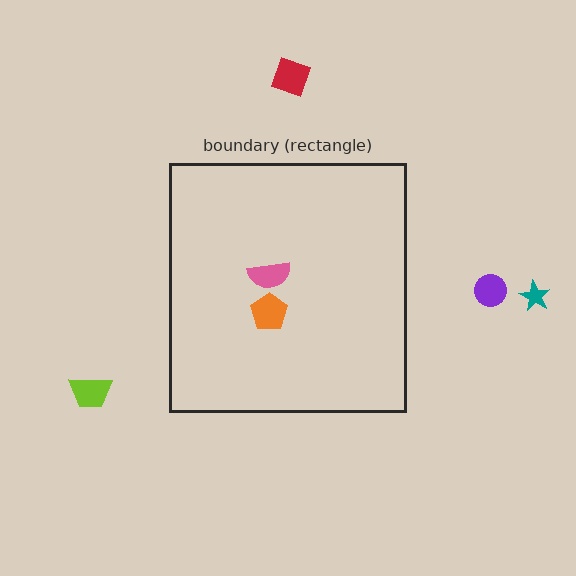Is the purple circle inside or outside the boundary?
Outside.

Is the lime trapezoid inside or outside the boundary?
Outside.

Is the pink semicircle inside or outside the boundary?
Inside.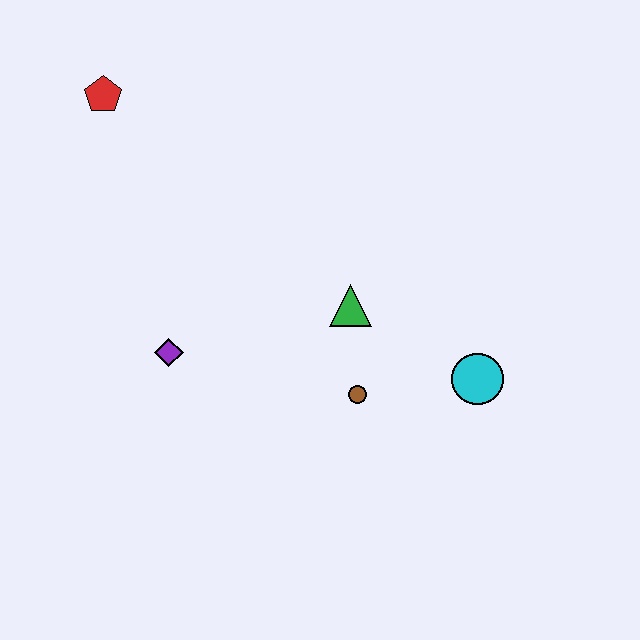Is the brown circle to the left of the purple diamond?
No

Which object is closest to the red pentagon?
The purple diamond is closest to the red pentagon.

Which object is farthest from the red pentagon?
The cyan circle is farthest from the red pentagon.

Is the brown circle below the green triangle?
Yes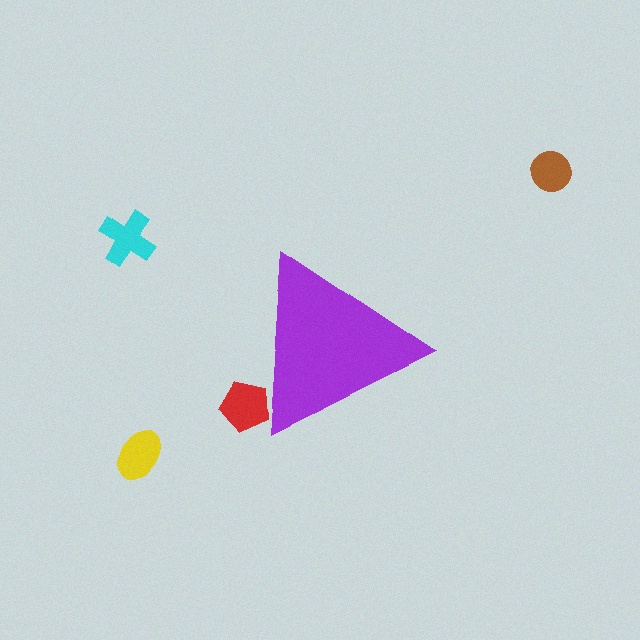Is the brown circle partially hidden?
No, the brown circle is fully visible.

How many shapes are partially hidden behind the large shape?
1 shape is partially hidden.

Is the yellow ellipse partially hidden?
No, the yellow ellipse is fully visible.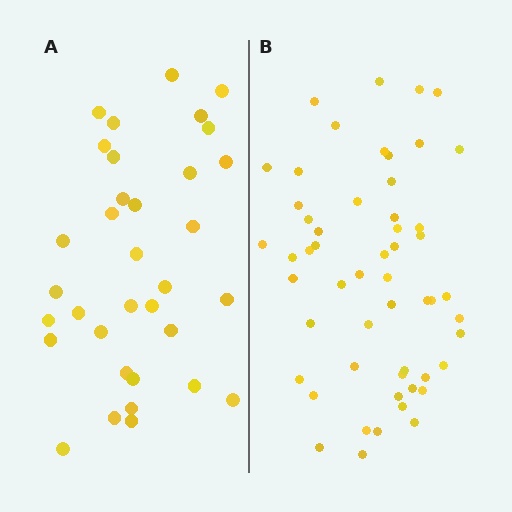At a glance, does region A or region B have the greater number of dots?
Region B (the right region) has more dots.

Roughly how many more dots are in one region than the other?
Region B has approximately 20 more dots than region A.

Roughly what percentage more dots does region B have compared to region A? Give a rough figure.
About 60% more.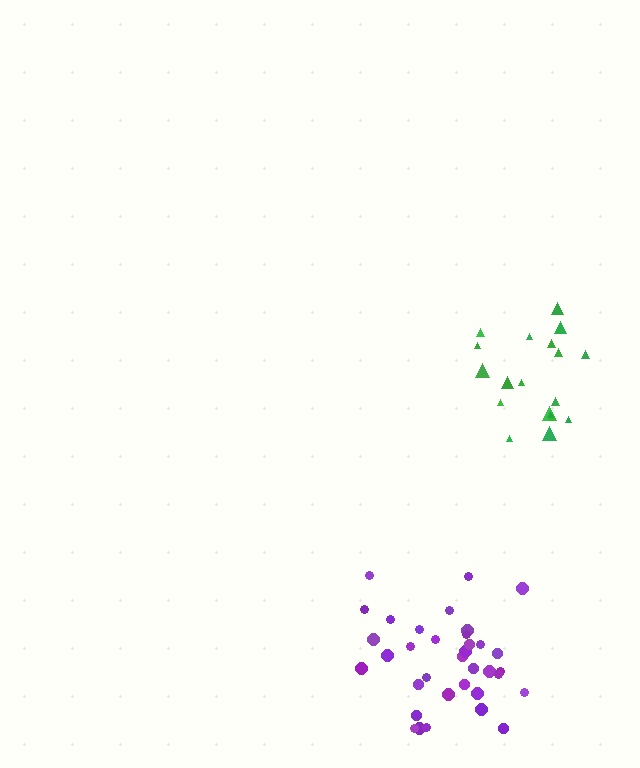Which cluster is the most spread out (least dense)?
Green.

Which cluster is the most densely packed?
Purple.